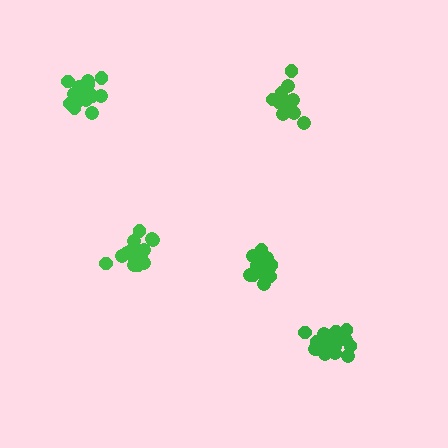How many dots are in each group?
Group 1: 17 dots, Group 2: 18 dots, Group 3: 16 dots, Group 4: 19 dots, Group 5: 16 dots (86 total).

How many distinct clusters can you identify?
There are 5 distinct clusters.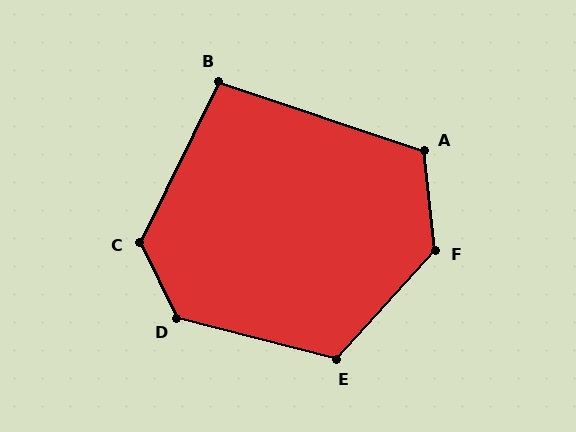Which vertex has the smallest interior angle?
B, at approximately 98 degrees.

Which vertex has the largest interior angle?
F, at approximately 132 degrees.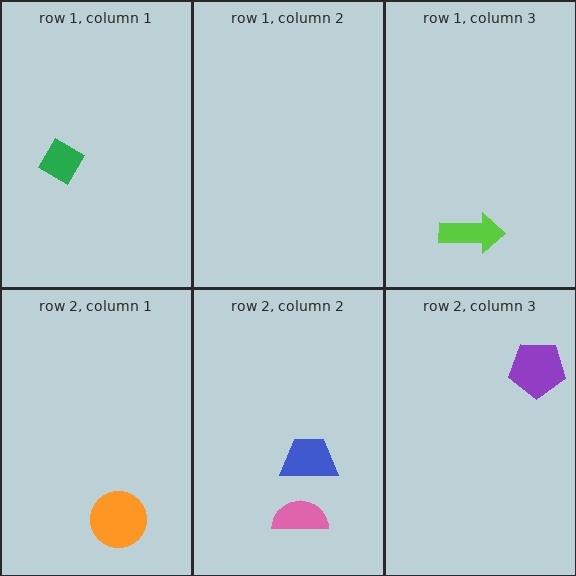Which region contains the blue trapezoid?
The row 2, column 2 region.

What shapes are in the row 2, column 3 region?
The purple pentagon.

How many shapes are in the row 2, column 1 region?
1.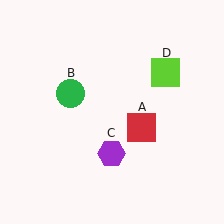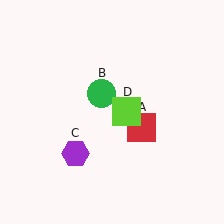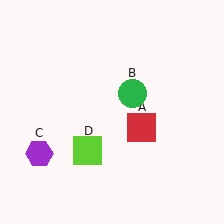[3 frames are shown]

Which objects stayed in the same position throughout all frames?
Red square (object A) remained stationary.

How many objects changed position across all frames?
3 objects changed position: green circle (object B), purple hexagon (object C), lime square (object D).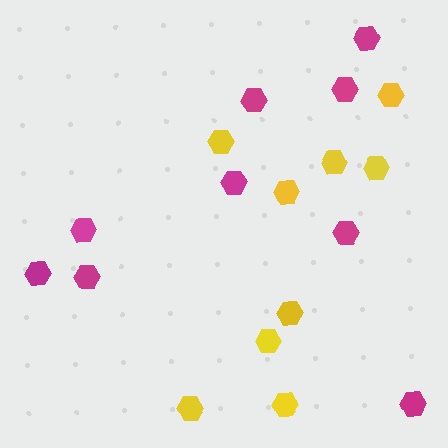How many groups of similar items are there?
There are 2 groups: one group of magenta hexagons (9) and one group of yellow hexagons (9).